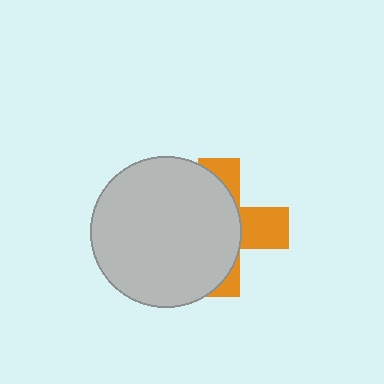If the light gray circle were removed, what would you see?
You would see the complete orange cross.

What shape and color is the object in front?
The object in front is a light gray circle.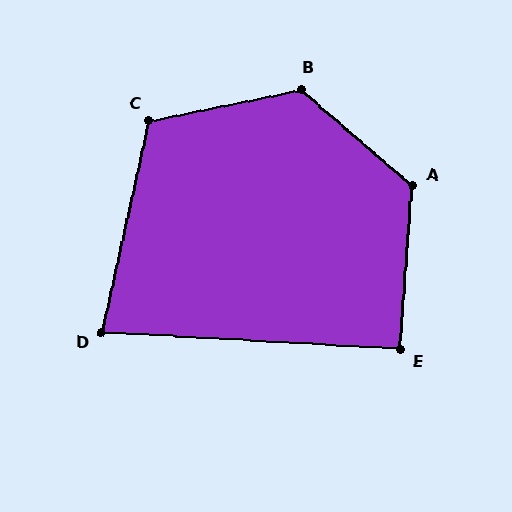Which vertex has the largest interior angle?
B, at approximately 128 degrees.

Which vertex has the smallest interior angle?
D, at approximately 81 degrees.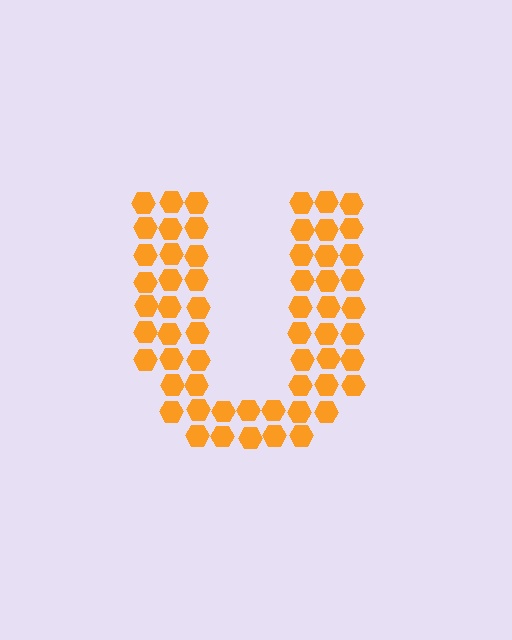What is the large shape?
The large shape is the letter U.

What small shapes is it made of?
It is made of small hexagons.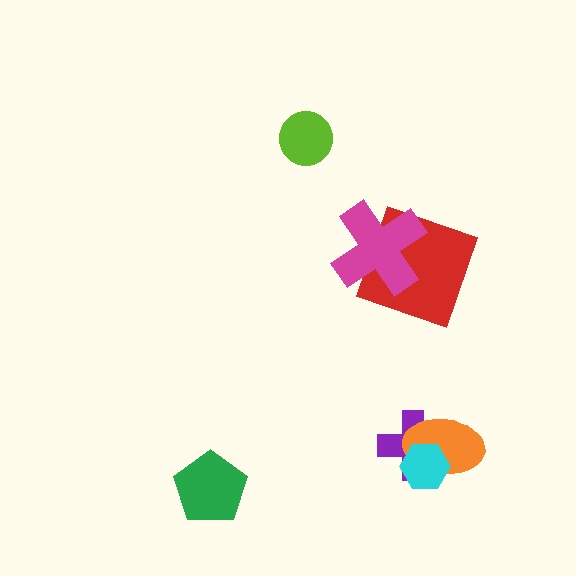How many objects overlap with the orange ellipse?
2 objects overlap with the orange ellipse.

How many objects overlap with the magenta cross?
1 object overlaps with the magenta cross.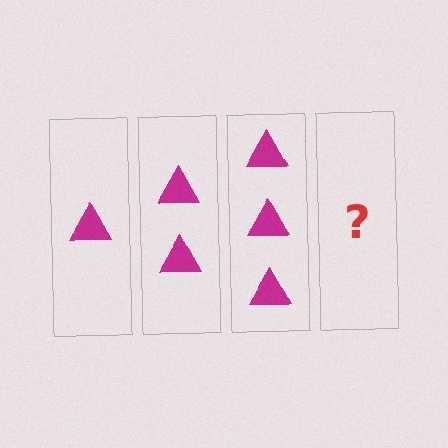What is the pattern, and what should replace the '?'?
The pattern is that each step adds one more triangle. The '?' should be 4 triangles.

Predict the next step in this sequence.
The next step is 4 triangles.